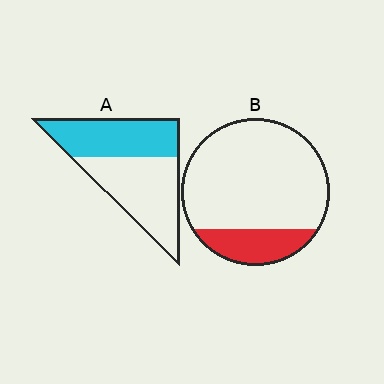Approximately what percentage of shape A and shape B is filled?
A is approximately 45% and B is approximately 20%.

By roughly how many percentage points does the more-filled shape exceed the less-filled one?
By roughly 25 percentage points (A over B).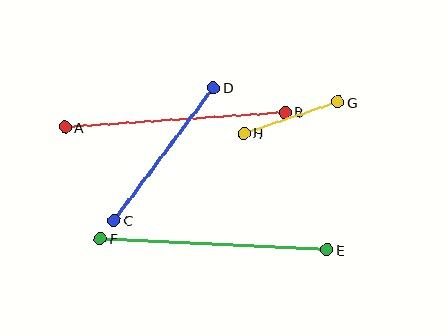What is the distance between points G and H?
The distance is approximately 99 pixels.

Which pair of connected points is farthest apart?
Points E and F are farthest apart.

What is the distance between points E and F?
The distance is approximately 227 pixels.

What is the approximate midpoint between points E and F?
The midpoint is at approximately (214, 244) pixels.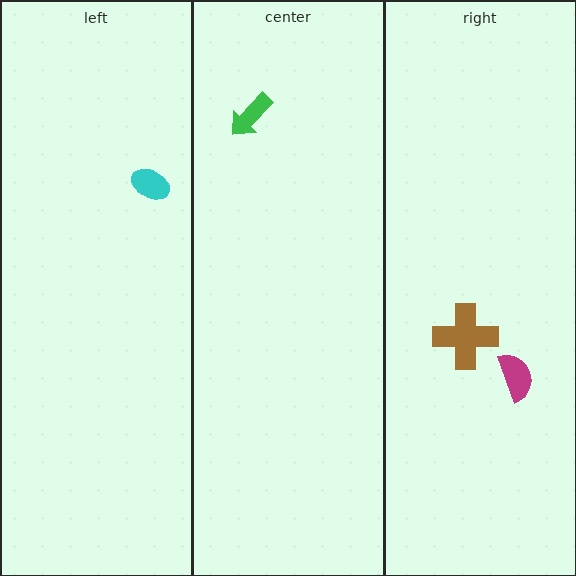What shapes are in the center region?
The green arrow.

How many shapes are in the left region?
1.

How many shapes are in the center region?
1.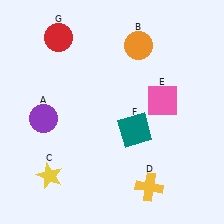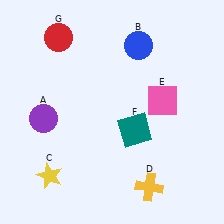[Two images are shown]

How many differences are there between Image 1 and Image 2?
There is 1 difference between the two images.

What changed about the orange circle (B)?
In Image 1, B is orange. In Image 2, it changed to blue.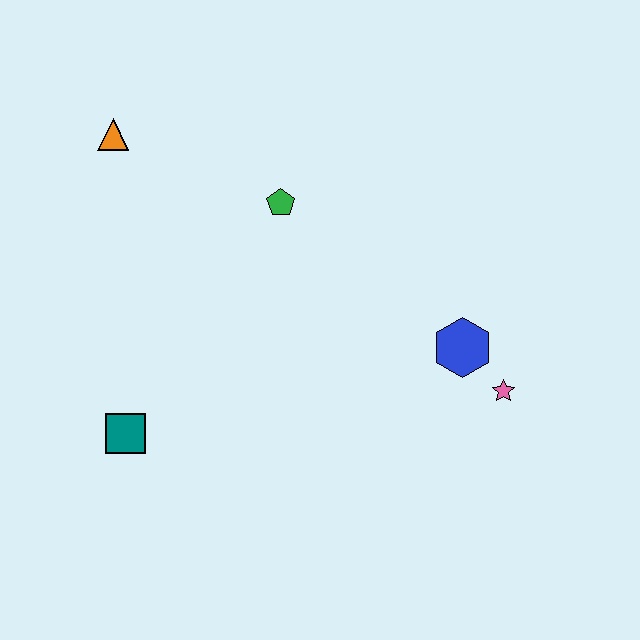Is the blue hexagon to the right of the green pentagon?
Yes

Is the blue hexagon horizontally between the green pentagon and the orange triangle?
No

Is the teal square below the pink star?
Yes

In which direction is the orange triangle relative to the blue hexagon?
The orange triangle is to the left of the blue hexagon.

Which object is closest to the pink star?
The blue hexagon is closest to the pink star.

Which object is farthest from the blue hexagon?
The orange triangle is farthest from the blue hexagon.